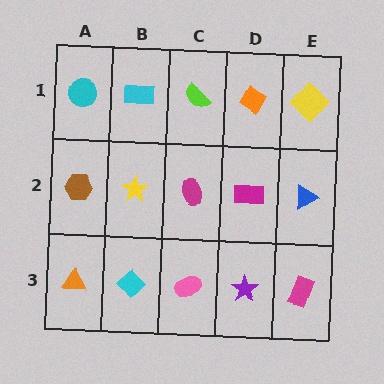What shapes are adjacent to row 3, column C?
A magenta ellipse (row 2, column C), a cyan diamond (row 3, column B), a purple star (row 3, column D).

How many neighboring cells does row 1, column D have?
3.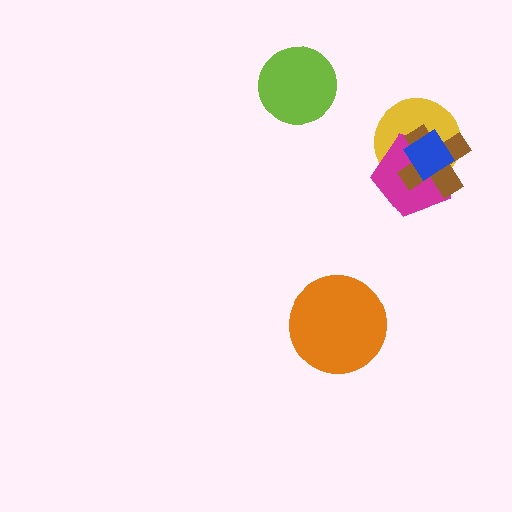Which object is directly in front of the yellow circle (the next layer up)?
The magenta pentagon is directly in front of the yellow circle.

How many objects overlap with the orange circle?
0 objects overlap with the orange circle.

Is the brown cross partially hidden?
Yes, it is partially covered by another shape.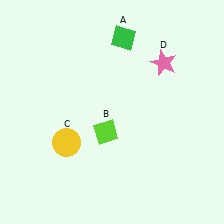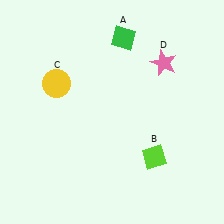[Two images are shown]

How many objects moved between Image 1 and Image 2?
2 objects moved between the two images.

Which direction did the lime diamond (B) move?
The lime diamond (B) moved right.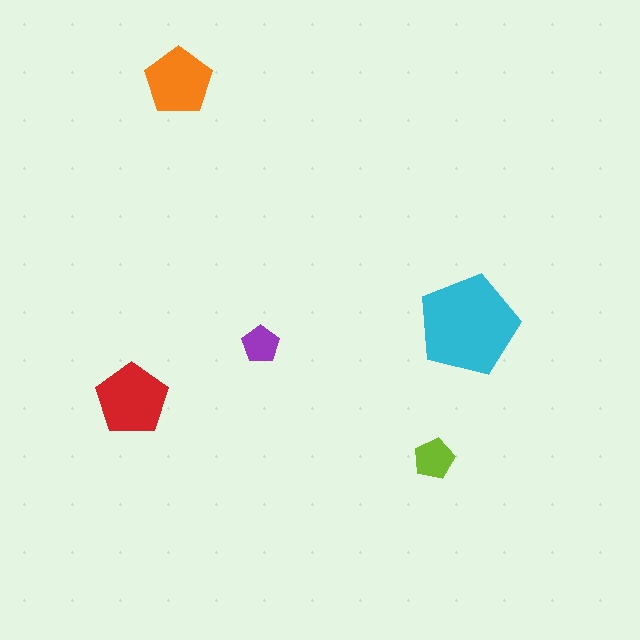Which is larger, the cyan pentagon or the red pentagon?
The cyan one.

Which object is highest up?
The orange pentagon is topmost.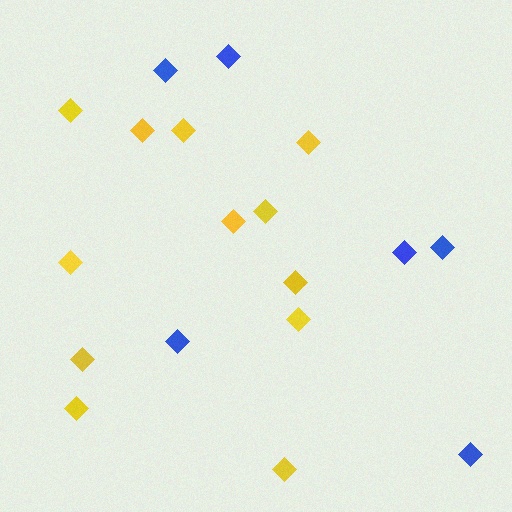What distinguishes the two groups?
There are 2 groups: one group of yellow diamonds (12) and one group of blue diamonds (6).